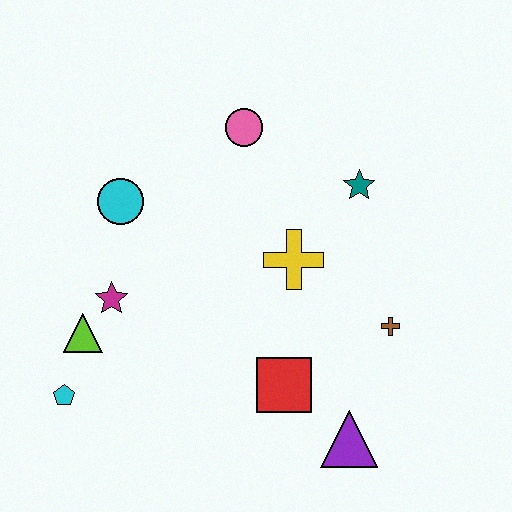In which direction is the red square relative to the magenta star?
The red square is to the right of the magenta star.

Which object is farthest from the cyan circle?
The purple triangle is farthest from the cyan circle.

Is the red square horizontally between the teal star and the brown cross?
No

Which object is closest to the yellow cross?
The teal star is closest to the yellow cross.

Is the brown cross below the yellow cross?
Yes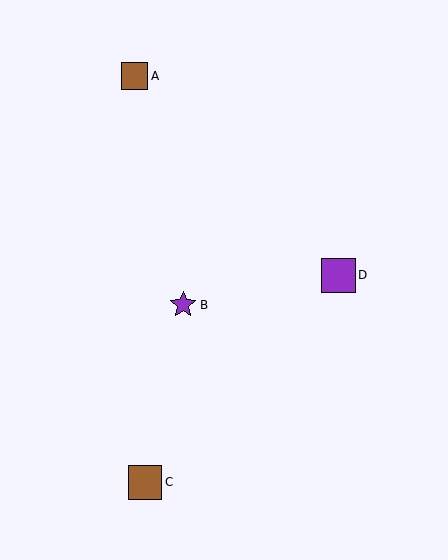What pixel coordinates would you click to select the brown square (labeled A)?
Click at (134, 76) to select the brown square A.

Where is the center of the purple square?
The center of the purple square is at (338, 275).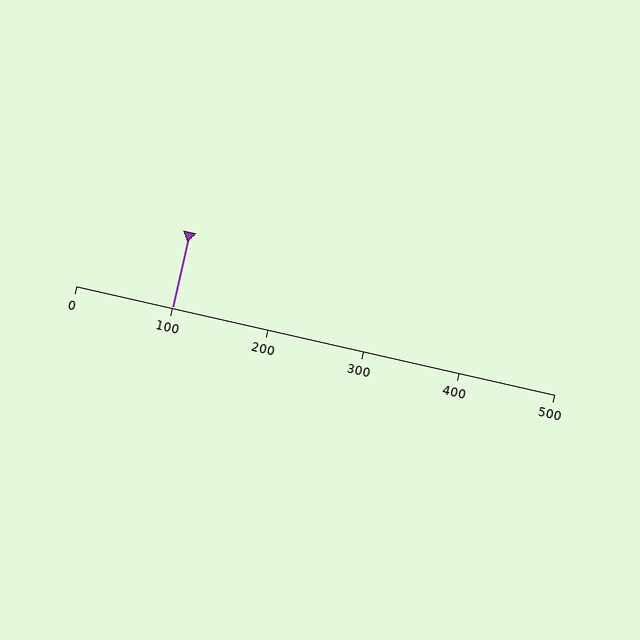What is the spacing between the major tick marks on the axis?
The major ticks are spaced 100 apart.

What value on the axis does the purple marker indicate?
The marker indicates approximately 100.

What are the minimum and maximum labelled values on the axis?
The axis runs from 0 to 500.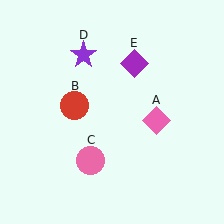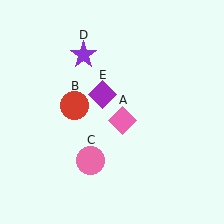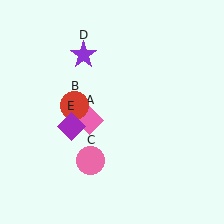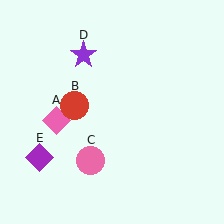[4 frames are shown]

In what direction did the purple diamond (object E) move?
The purple diamond (object E) moved down and to the left.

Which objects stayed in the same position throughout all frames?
Red circle (object B) and pink circle (object C) and purple star (object D) remained stationary.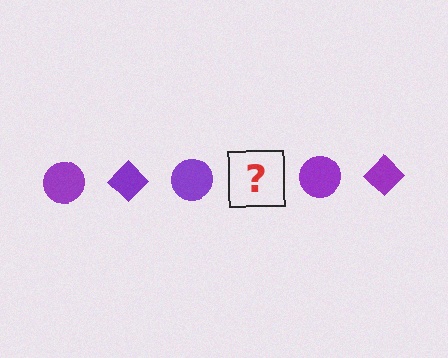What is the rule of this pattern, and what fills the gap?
The rule is that the pattern cycles through circle, diamond shapes in purple. The gap should be filled with a purple diamond.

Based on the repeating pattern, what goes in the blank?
The blank should be a purple diamond.